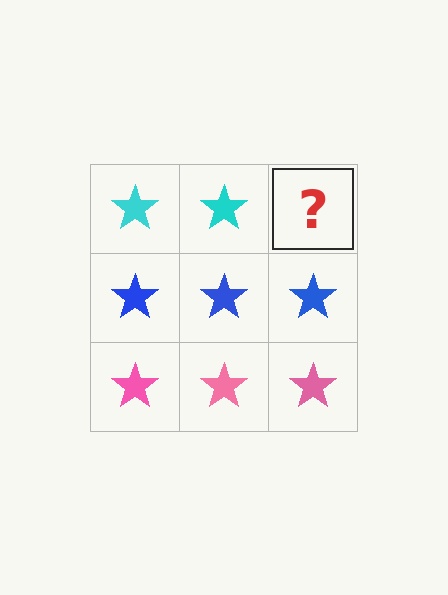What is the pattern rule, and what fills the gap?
The rule is that each row has a consistent color. The gap should be filled with a cyan star.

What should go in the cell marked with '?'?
The missing cell should contain a cyan star.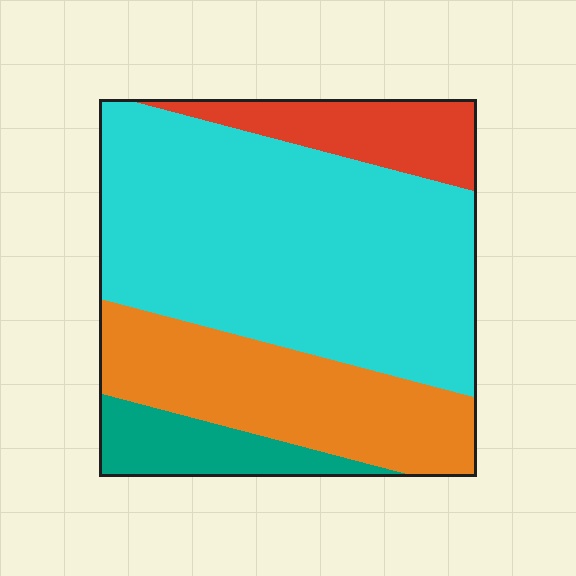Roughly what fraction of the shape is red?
Red covers 11% of the shape.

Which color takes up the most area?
Cyan, at roughly 55%.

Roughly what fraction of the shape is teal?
Teal takes up about one tenth (1/10) of the shape.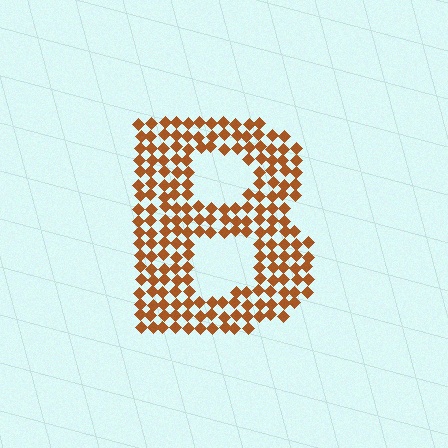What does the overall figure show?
The overall figure shows the letter B.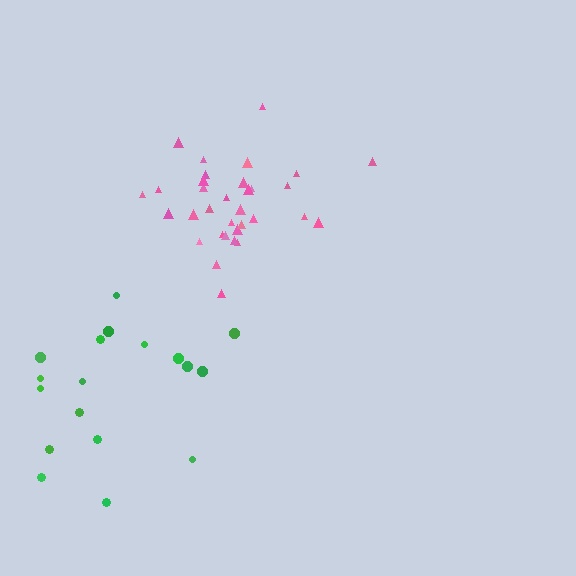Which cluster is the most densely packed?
Pink.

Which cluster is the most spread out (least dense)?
Green.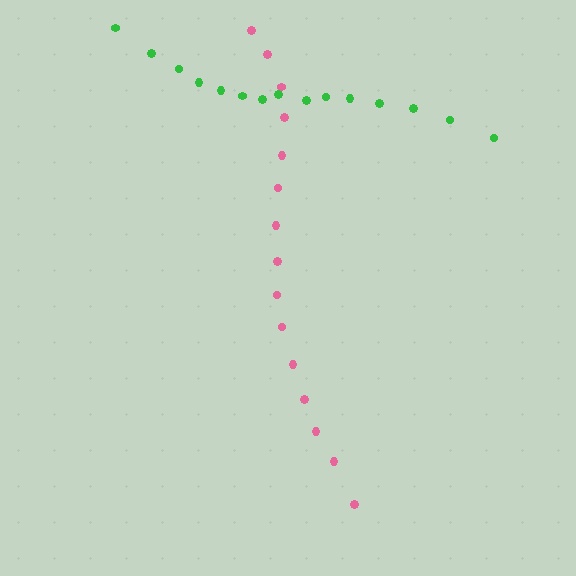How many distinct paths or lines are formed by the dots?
There are 2 distinct paths.